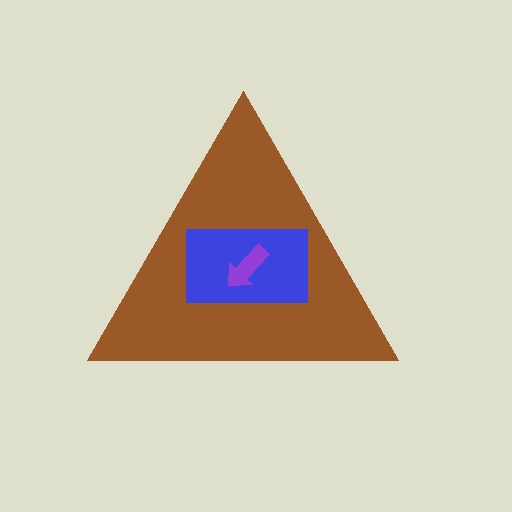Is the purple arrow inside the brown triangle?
Yes.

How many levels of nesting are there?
3.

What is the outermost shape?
The brown triangle.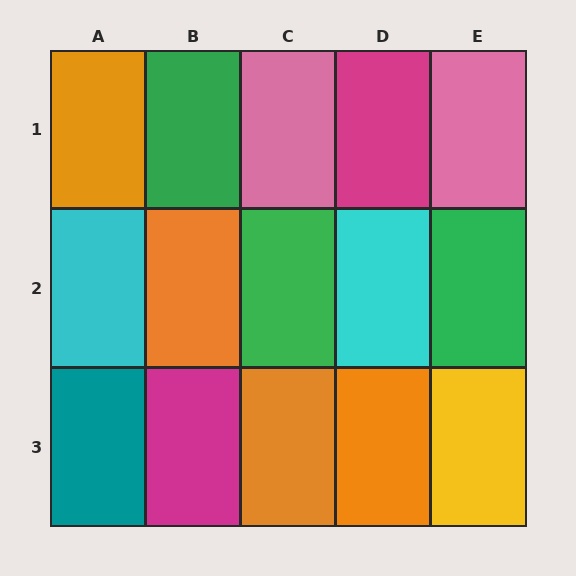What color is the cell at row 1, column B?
Green.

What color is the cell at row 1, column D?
Magenta.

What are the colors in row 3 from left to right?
Teal, magenta, orange, orange, yellow.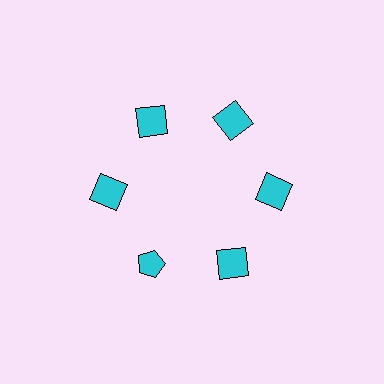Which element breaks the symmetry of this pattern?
The cyan pentagon at roughly the 7 o'clock position breaks the symmetry. All other shapes are cyan squares.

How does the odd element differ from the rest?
It has a different shape: pentagon instead of square.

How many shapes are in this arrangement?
There are 6 shapes arranged in a ring pattern.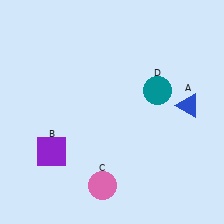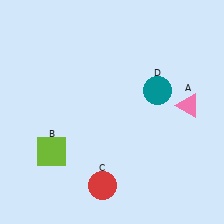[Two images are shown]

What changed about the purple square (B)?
In Image 1, B is purple. In Image 2, it changed to lime.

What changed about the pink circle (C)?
In Image 1, C is pink. In Image 2, it changed to red.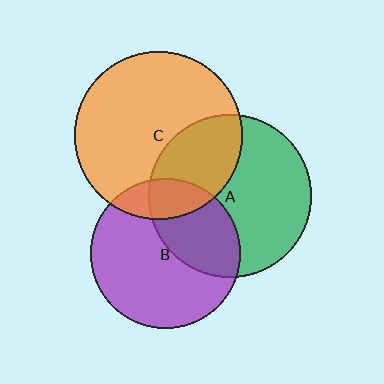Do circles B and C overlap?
Yes.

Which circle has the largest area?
Circle C (orange).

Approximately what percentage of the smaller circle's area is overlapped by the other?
Approximately 15%.